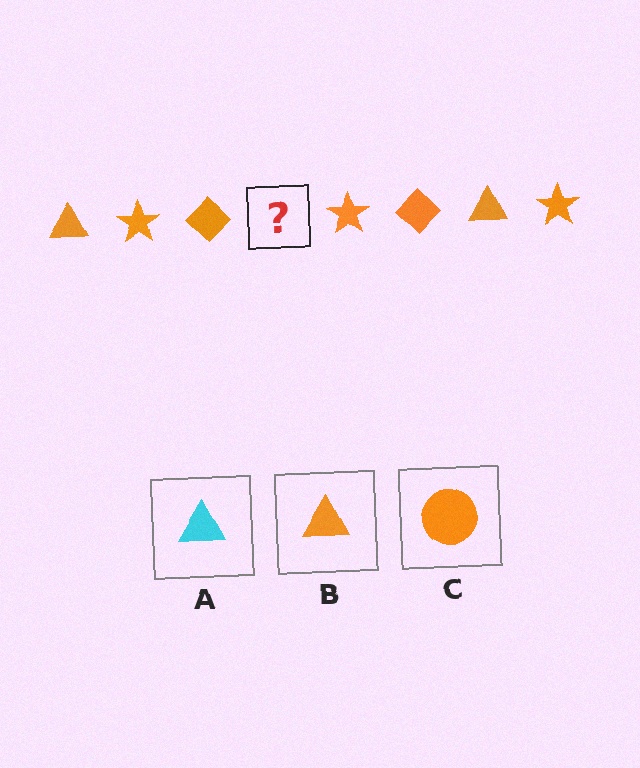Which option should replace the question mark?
Option B.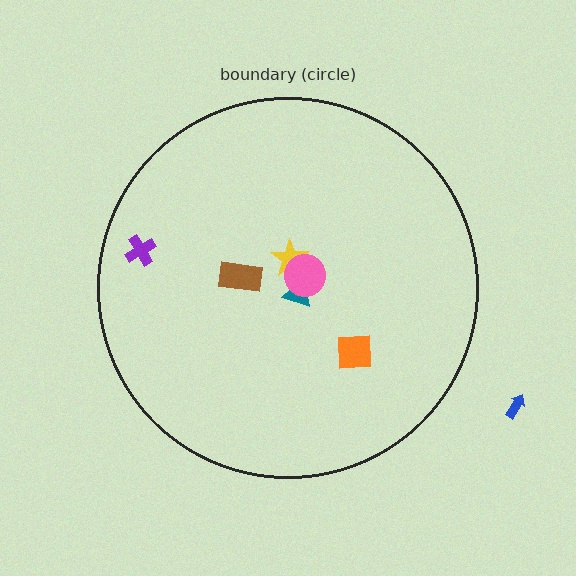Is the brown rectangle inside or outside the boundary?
Inside.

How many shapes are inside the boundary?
6 inside, 1 outside.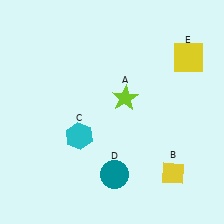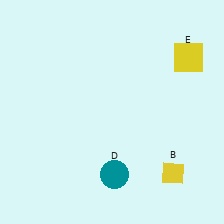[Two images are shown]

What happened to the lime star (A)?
The lime star (A) was removed in Image 2. It was in the top-right area of Image 1.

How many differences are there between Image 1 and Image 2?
There are 2 differences between the two images.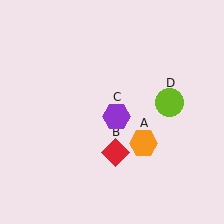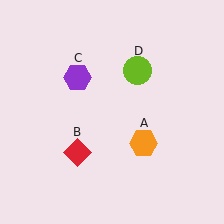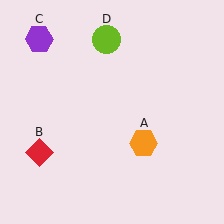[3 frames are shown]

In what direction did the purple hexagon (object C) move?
The purple hexagon (object C) moved up and to the left.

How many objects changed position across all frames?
3 objects changed position: red diamond (object B), purple hexagon (object C), lime circle (object D).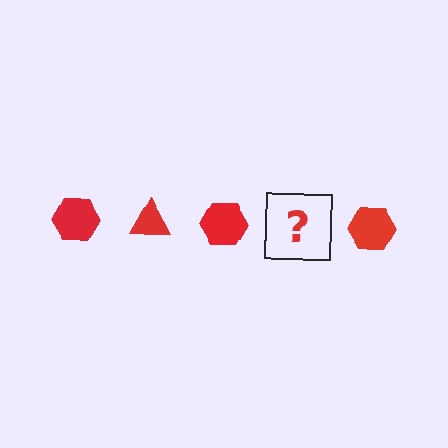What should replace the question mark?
The question mark should be replaced with a red triangle.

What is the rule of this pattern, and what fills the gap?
The rule is that the pattern cycles through hexagon, triangle shapes in red. The gap should be filled with a red triangle.